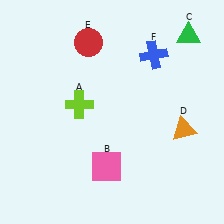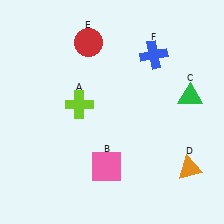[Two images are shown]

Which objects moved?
The objects that moved are: the green triangle (C), the orange triangle (D).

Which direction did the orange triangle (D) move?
The orange triangle (D) moved down.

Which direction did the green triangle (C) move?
The green triangle (C) moved down.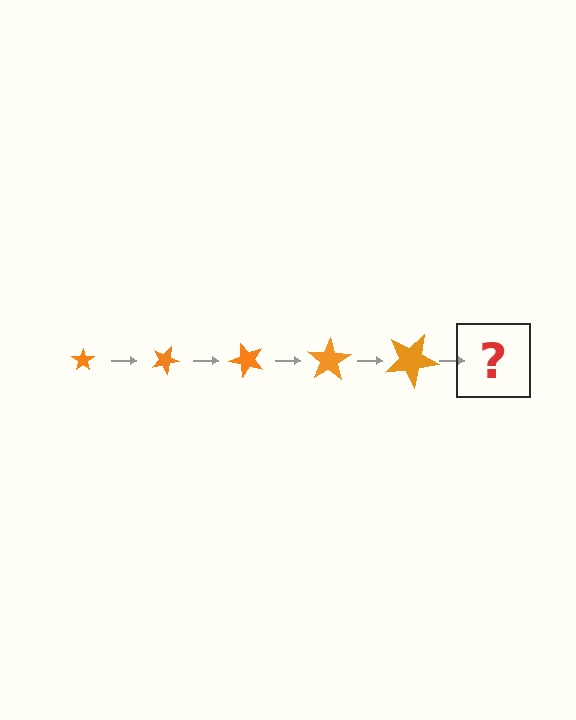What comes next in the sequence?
The next element should be a star, larger than the previous one and rotated 125 degrees from the start.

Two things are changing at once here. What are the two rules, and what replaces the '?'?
The two rules are that the star grows larger each step and it rotates 25 degrees each step. The '?' should be a star, larger than the previous one and rotated 125 degrees from the start.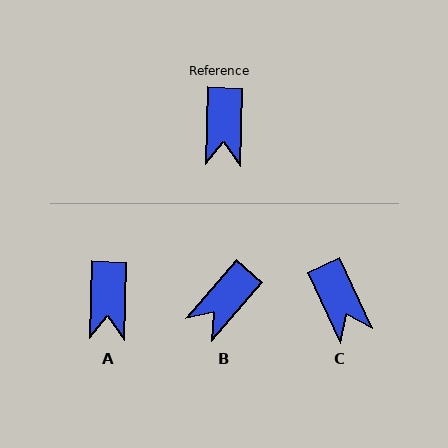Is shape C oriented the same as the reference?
No, it is off by about 27 degrees.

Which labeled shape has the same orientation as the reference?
A.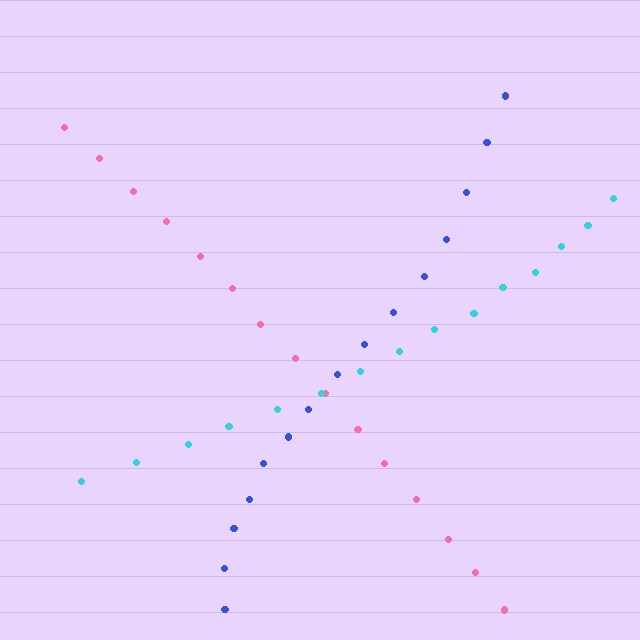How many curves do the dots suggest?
There are 3 distinct paths.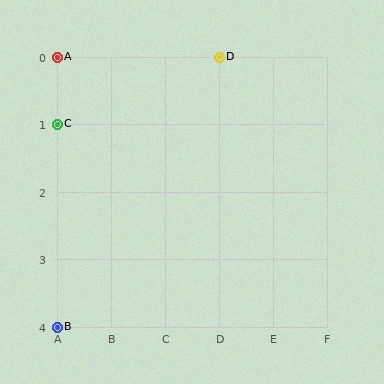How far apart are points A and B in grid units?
Points A and B are 4 rows apart.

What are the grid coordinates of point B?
Point B is at grid coordinates (A, 4).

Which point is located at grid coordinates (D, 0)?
Point D is at (D, 0).